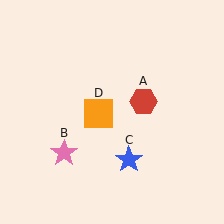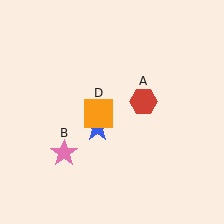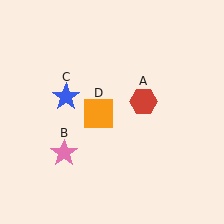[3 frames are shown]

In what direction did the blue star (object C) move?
The blue star (object C) moved up and to the left.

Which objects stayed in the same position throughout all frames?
Red hexagon (object A) and pink star (object B) and orange square (object D) remained stationary.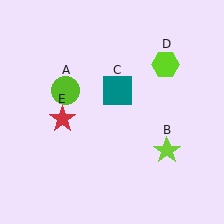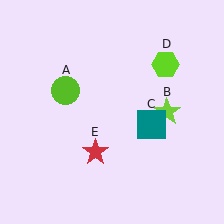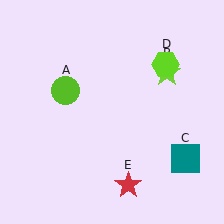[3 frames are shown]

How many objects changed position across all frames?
3 objects changed position: lime star (object B), teal square (object C), red star (object E).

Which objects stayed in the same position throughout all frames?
Lime circle (object A) and lime hexagon (object D) remained stationary.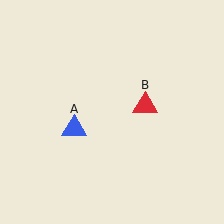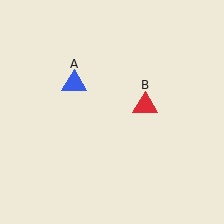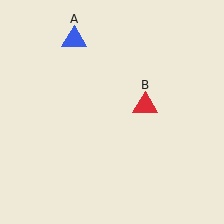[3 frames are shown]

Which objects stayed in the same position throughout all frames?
Red triangle (object B) remained stationary.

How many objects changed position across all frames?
1 object changed position: blue triangle (object A).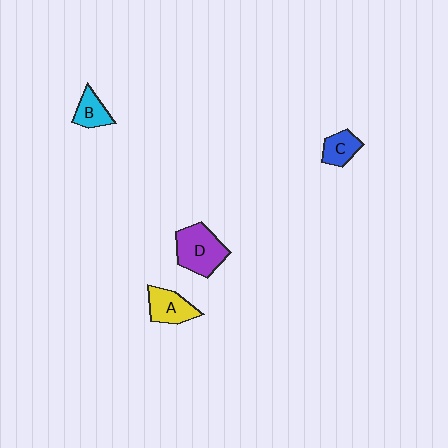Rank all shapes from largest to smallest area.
From largest to smallest: D (purple), A (yellow), C (blue), B (cyan).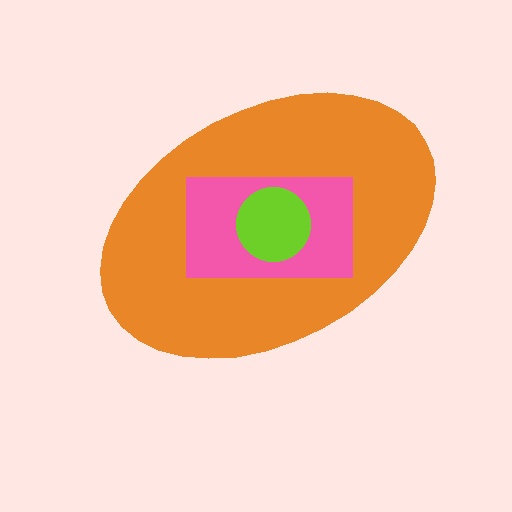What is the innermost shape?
The lime circle.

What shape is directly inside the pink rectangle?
The lime circle.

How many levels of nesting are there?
3.